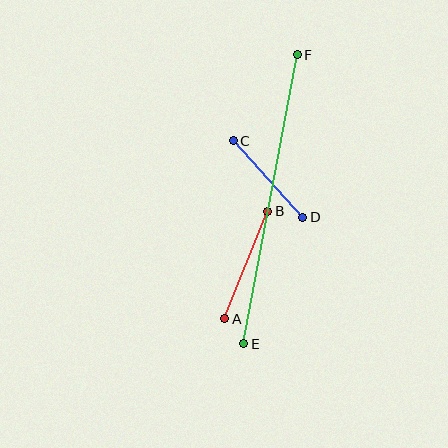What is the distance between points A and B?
The distance is approximately 116 pixels.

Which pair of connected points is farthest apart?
Points E and F are farthest apart.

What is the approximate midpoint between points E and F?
The midpoint is at approximately (270, 199) pixels.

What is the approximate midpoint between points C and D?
The midpoint is at approximately (268, 179) pixels.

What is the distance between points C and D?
The distance is approximately 103 pixels.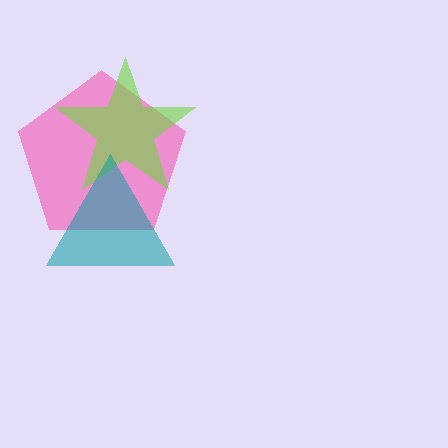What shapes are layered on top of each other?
The layered shapes are: a pink pentagon, a lime star, a teal triangle.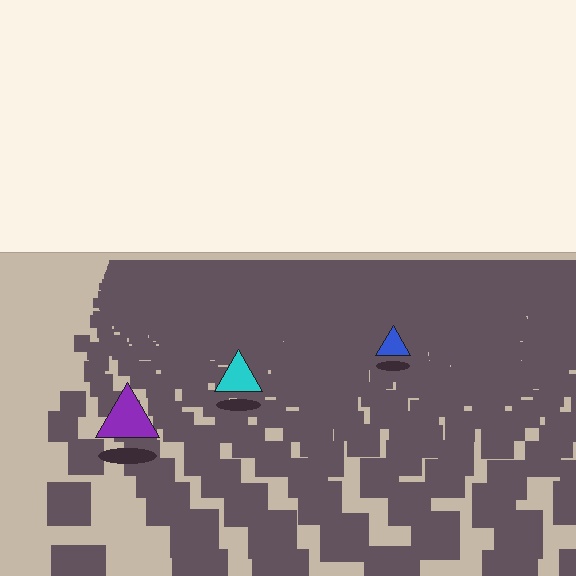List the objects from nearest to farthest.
From nearest to farthest: the purple triangle, the cyan triangle, the blue triangle.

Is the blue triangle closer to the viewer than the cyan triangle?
No. The cyan triangle is closer — you can tell from the texture gradient: the ground texture is coarser near it.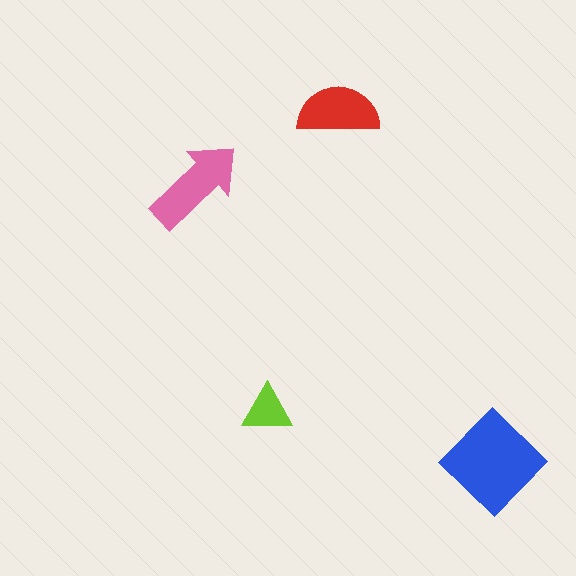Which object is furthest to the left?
The pink arrow is leftmost.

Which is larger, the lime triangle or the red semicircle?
The red semicircle.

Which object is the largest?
The blue diamond.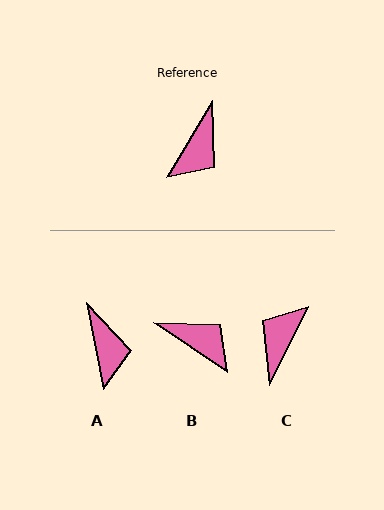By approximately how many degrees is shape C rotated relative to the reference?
Approximately 175 degrees clockwise.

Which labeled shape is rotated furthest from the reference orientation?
C, about 175 degrees away.